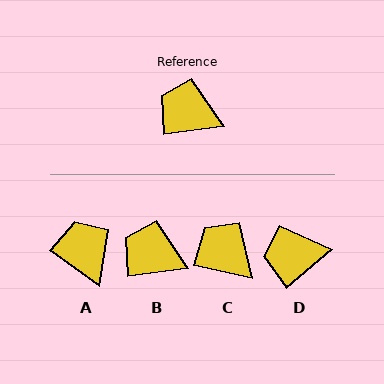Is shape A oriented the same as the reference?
No, it is off by about 43 degrees.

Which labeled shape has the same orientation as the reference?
B.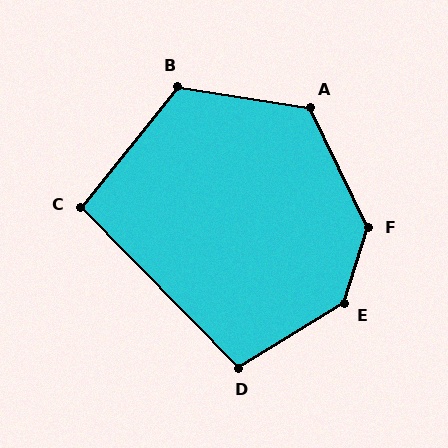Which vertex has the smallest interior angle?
C, at approximately 97 degrees.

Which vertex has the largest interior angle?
E, at approximately 139 degrees.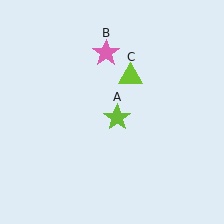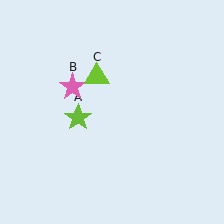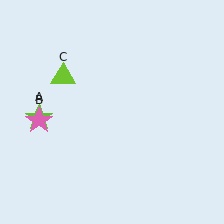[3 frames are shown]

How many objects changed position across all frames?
3 objects changed position: lime star (object A), pink star (object B), lime triangle (object C).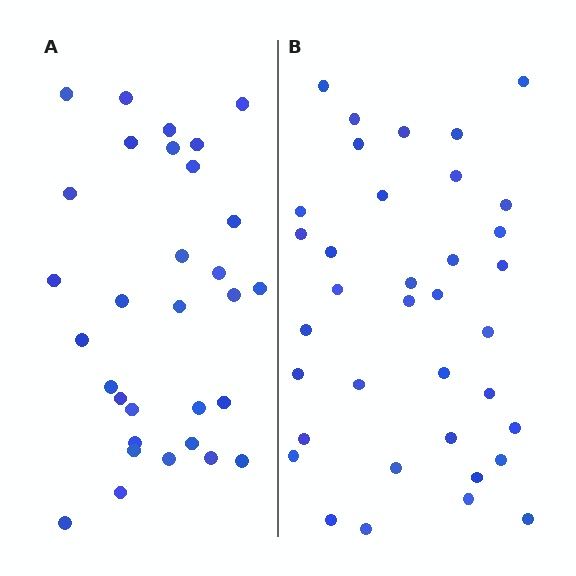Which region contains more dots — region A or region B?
Region B (the right region) has more dots.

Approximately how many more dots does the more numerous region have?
Region B has about 5 more dots than region A.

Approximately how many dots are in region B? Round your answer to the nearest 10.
About 40 dots. (The exact count is 36, which rounds to 40.)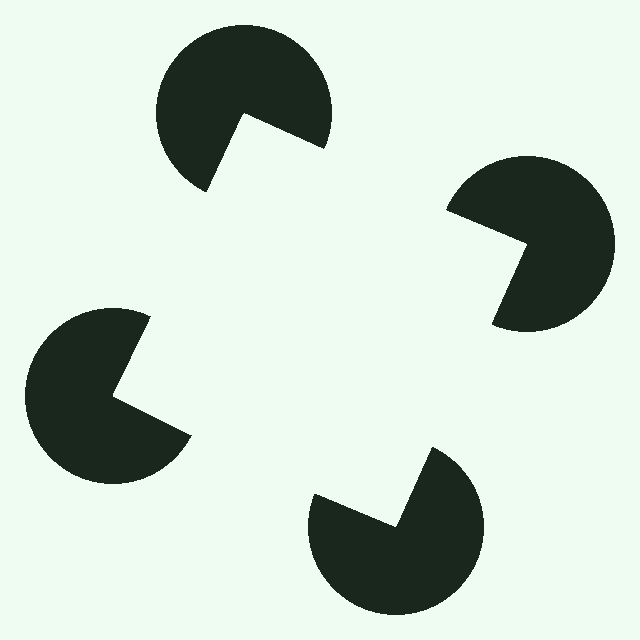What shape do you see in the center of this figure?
An illusory square — its edges are inferred from the aligned wedge cuts in the pac-man discs, not physically drawn.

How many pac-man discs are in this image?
There are 4 — one at each vertex of the illusory square.